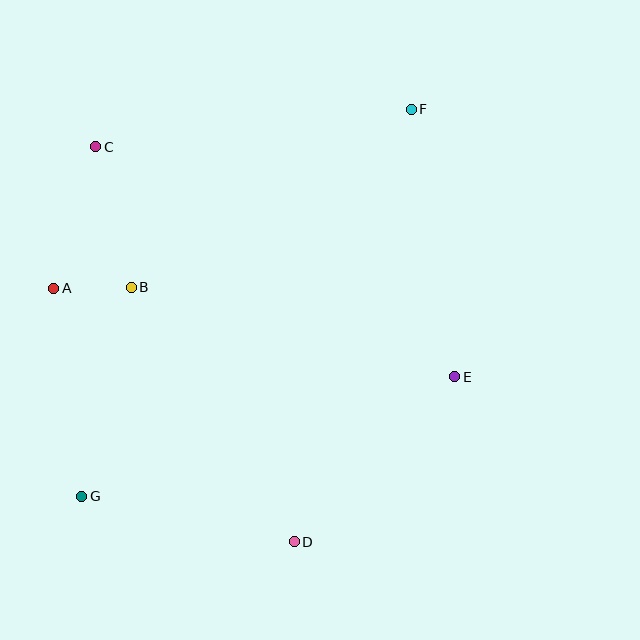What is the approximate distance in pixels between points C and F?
The distance between C and F is approximately 318 pixels.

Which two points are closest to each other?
Points A and B are closest to each other.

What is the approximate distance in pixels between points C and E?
The distance between C and E is approximately 427 pixels.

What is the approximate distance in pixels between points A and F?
The distance between A and F is approximately 400 pixels.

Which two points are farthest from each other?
Points F and G are farthest from each other.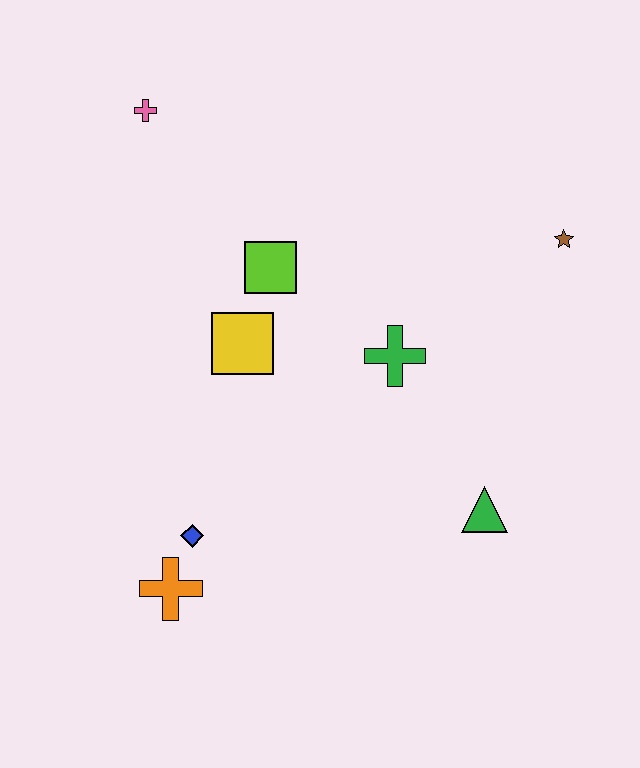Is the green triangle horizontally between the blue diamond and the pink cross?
No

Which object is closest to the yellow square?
The lime square is closest to the yellow square.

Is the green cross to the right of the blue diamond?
Yes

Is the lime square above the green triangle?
Yes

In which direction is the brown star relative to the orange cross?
The brown star is to the right of the orange cross.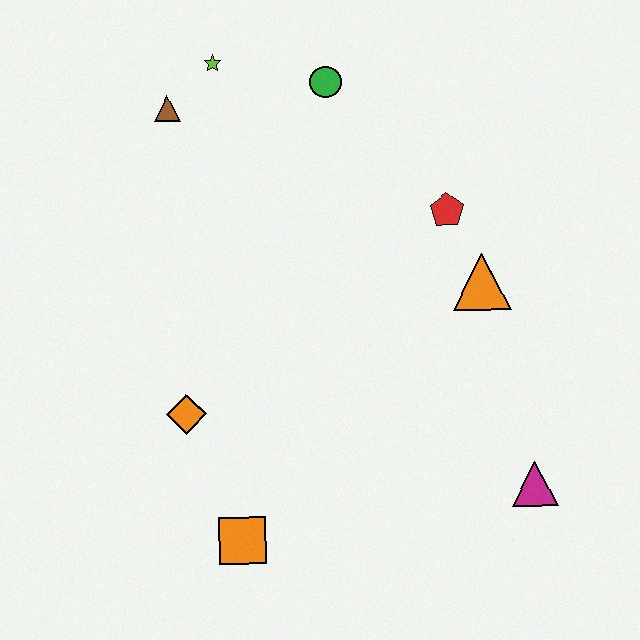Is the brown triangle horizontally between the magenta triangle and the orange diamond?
No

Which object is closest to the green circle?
The lime star is closest to the green circle.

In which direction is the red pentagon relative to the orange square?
The red pentagon is above the orange square.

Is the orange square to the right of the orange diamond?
Yes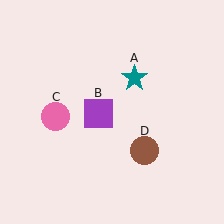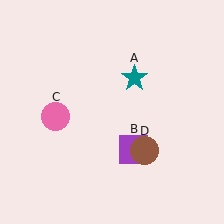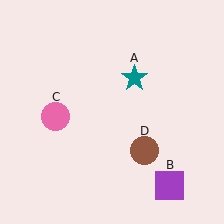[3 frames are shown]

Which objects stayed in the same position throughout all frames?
Teal star (object A) and pink circle (object C) and brown circle (object D) remained stationary.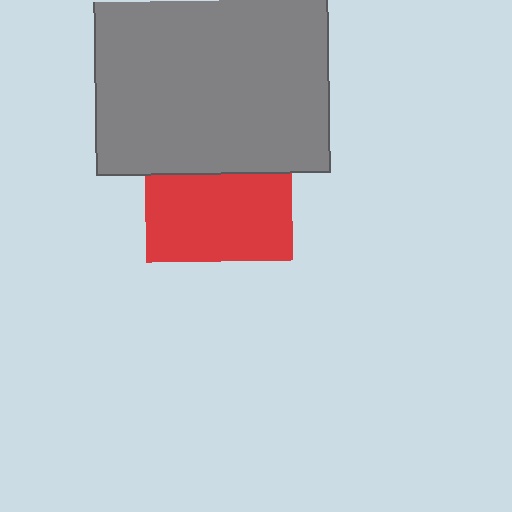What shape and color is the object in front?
The object in front is a gray rectangle.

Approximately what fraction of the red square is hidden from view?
Roughly 41% of the red square is hidden behind the gray rectangle.